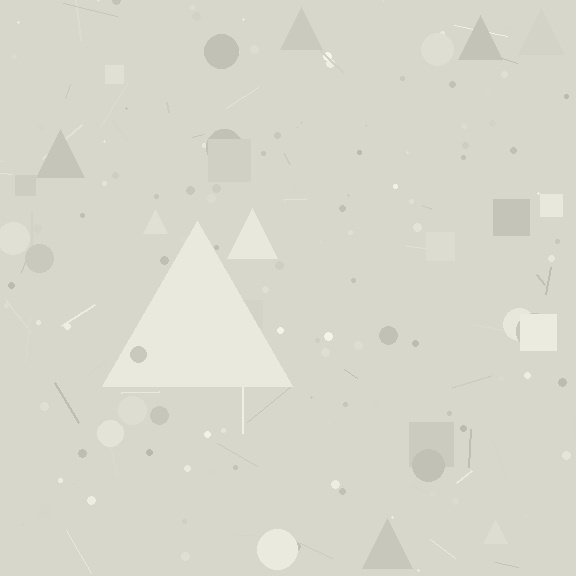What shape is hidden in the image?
A triangle is hidden in the image.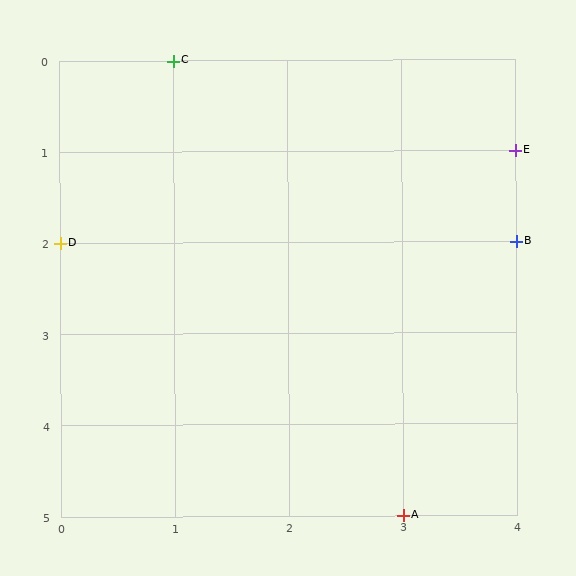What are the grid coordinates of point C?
Point C is at grid coordinates (1, 0).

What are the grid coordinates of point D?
Point D is at grid coordinates (0, 2).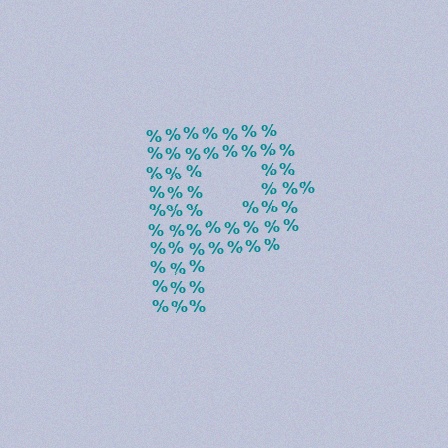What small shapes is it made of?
It is made of small percent signs.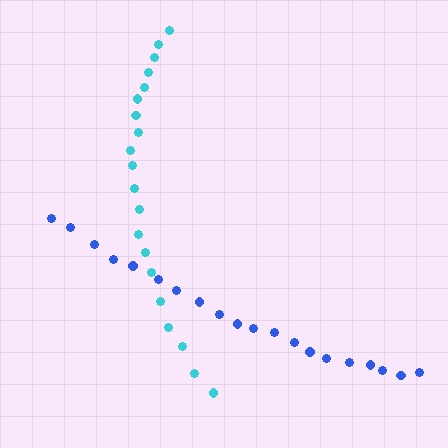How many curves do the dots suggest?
There are 2 distinct paths.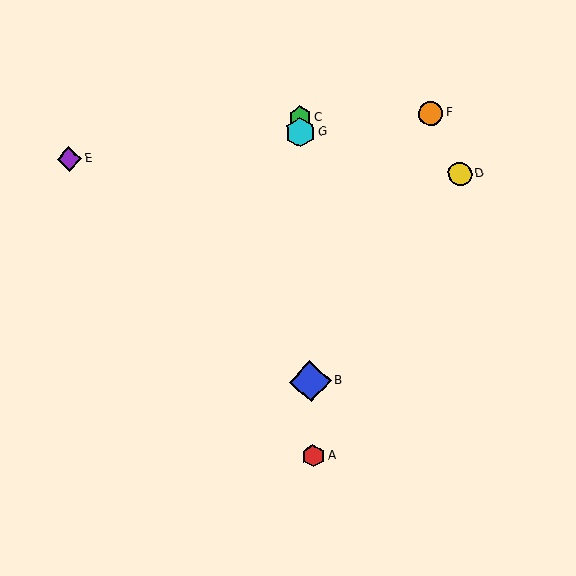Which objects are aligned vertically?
Objects A, B, C, G are aligned vertically.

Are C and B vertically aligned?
Yes, both are at x≈300.